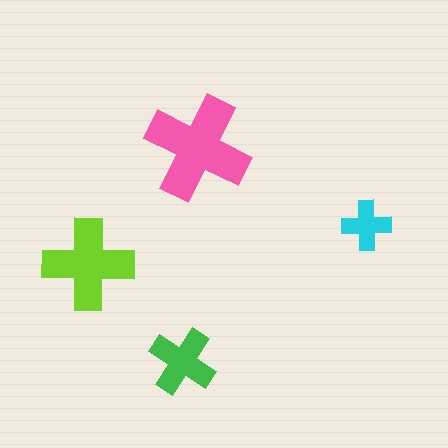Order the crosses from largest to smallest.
the pink one, the lime one, the green one, the cyan one.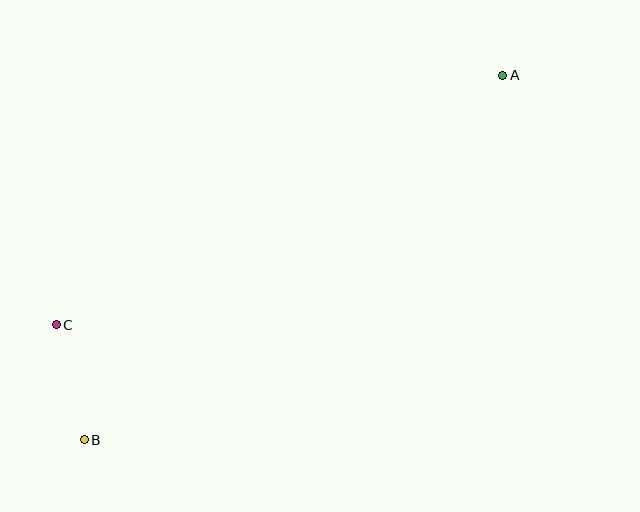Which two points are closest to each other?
Points B and C are closest to each other.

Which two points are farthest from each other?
Points A and B are farthest from each other.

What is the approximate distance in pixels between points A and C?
The distance between A and C is approximately 511 pixels.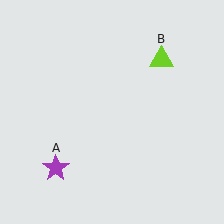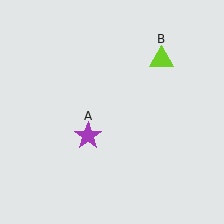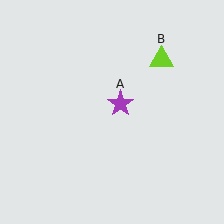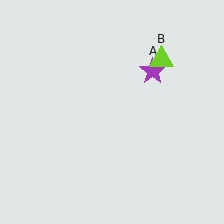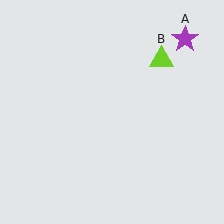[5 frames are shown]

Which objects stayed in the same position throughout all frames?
Lime triangle (object B) remained stationary.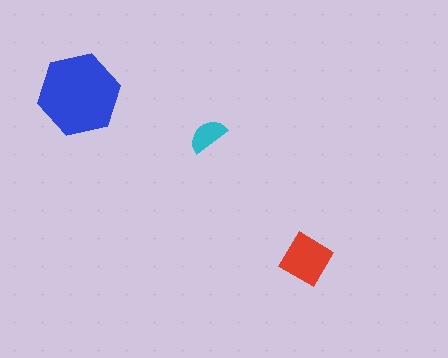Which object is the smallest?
The cyan semicircle.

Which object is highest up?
The blue hexagon is topmost.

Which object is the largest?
The blue hexagon.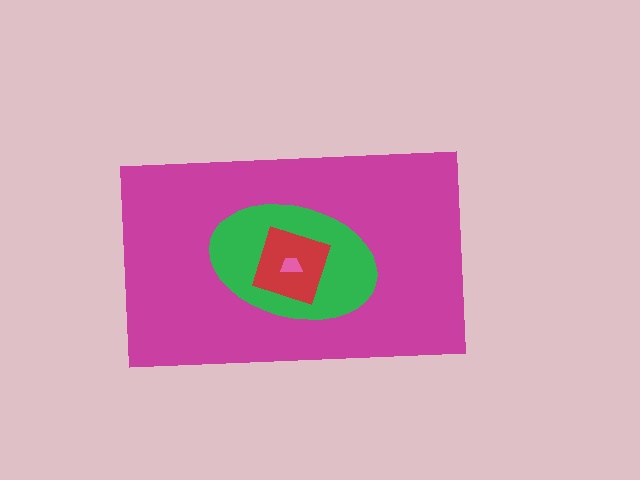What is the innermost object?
The pink trapezoid.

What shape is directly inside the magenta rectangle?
The green ellipse.